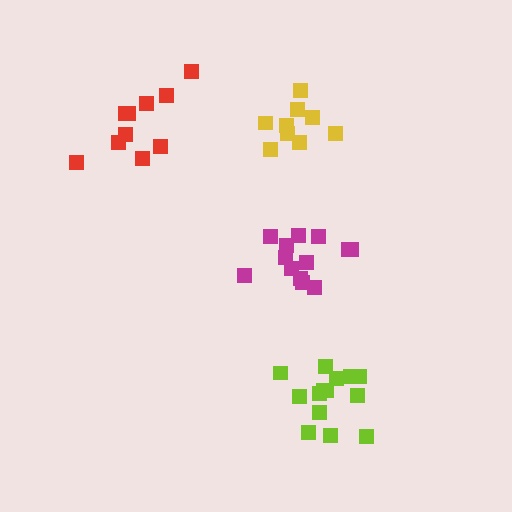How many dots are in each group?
Group 1: 13 dots, Group 2: 14 dots, Group 3: 9 dots, Group 4: 10 dots (46 total).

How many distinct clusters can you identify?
There are 4 distinct clusters.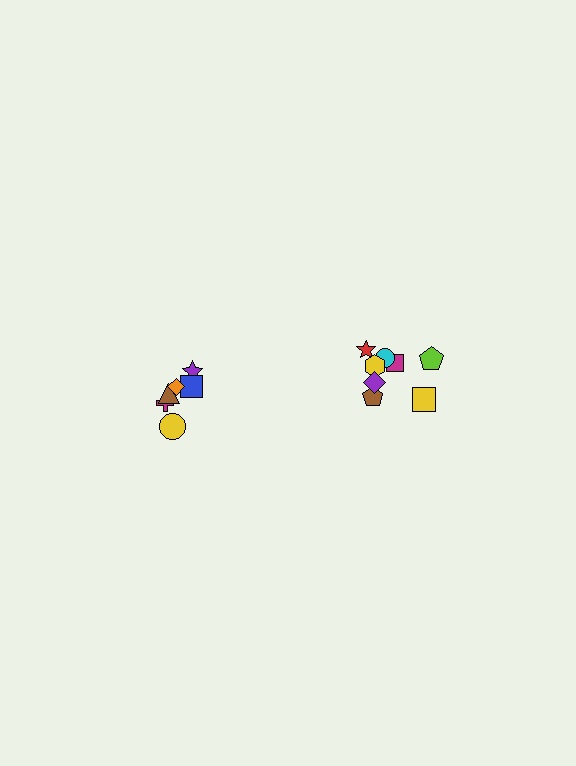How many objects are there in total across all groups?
There are 14 objects.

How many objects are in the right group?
There are 8 objects.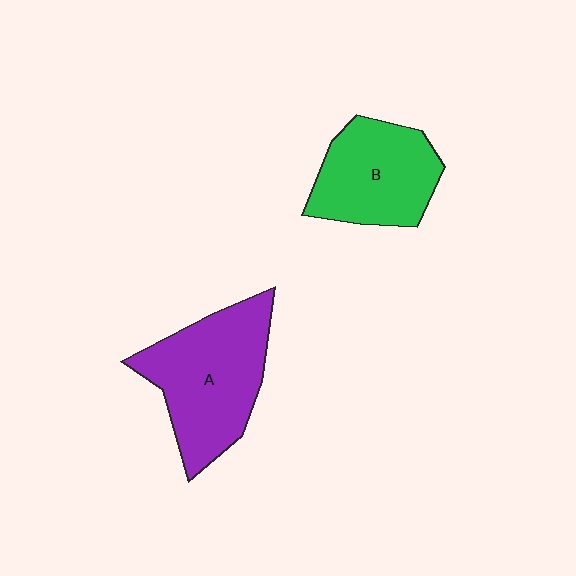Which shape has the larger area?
Shape A (purple).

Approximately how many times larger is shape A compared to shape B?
Approximately 1.3 times.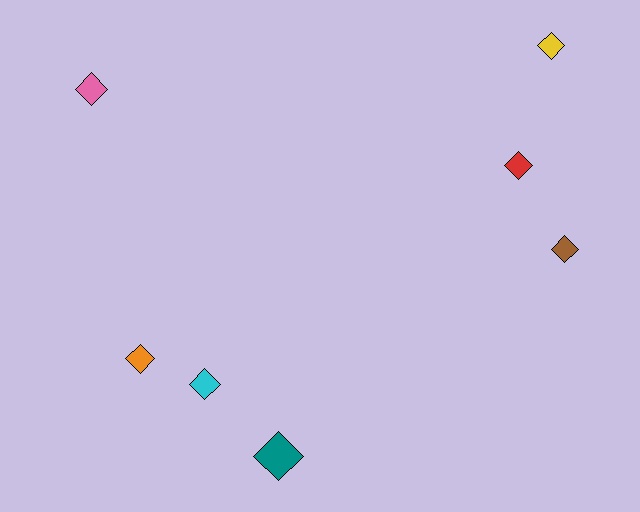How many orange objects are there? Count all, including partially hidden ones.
There is 1 orange object.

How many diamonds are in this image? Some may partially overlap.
There are 7 diamonds.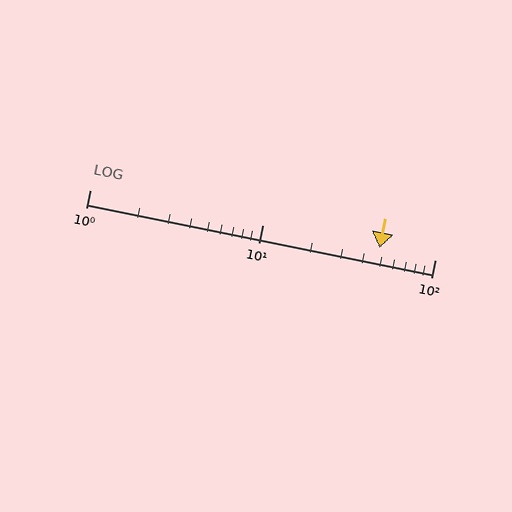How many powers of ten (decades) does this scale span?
The scale spans 2 decades, from 1 to 100.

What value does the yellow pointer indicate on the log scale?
The pointer indicates approximately 48.